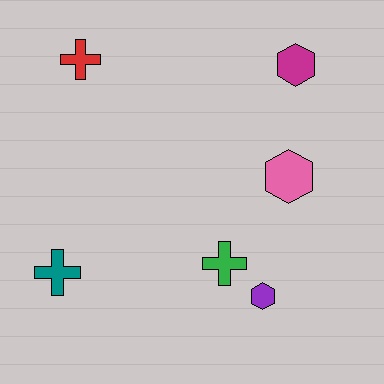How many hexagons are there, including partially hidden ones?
There are 3 hexagons.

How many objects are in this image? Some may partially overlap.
There are 6 objects.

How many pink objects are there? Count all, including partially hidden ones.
There is 1 pink object.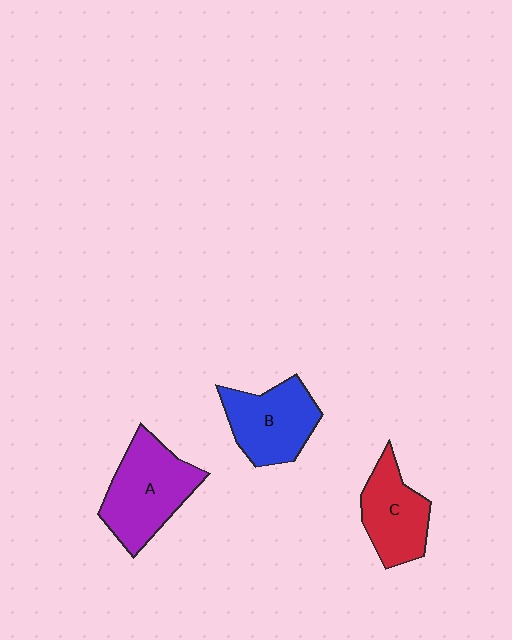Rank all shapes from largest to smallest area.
From largest to smallest: A (purple), B (blue), C (red).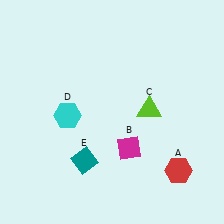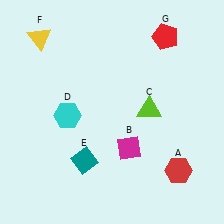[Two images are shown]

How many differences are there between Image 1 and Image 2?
There are 2 differences between the two images.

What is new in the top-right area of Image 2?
A red pentagon (G) was added in the top-right area of Image 2.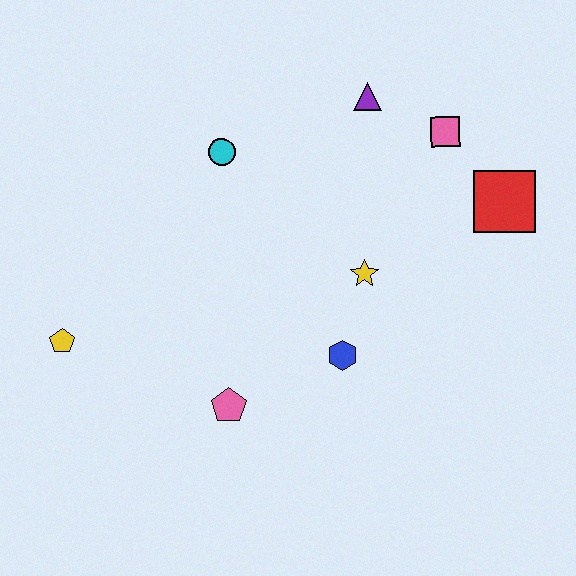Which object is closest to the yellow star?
The blue hexagon is closest to the yellow star.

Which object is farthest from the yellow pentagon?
The red square is farthest from the yellow pentagon.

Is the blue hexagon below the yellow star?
Yes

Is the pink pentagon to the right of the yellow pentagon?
Yes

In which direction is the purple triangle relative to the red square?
The purple triangle is to the left of the red square.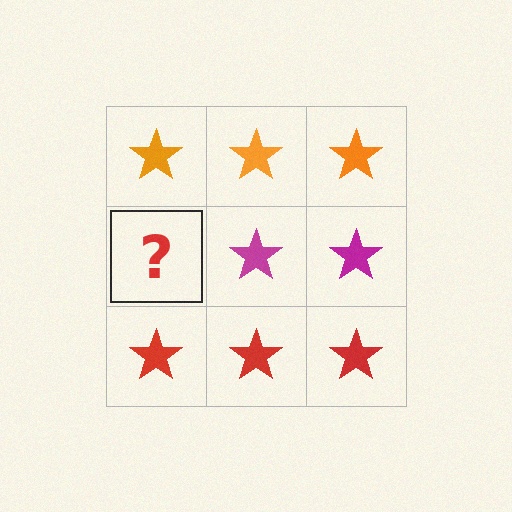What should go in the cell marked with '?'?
The missing cell should contain a magenta star.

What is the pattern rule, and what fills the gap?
The rule is that each row has a consistent color. The gap should be filled with a magenta star.